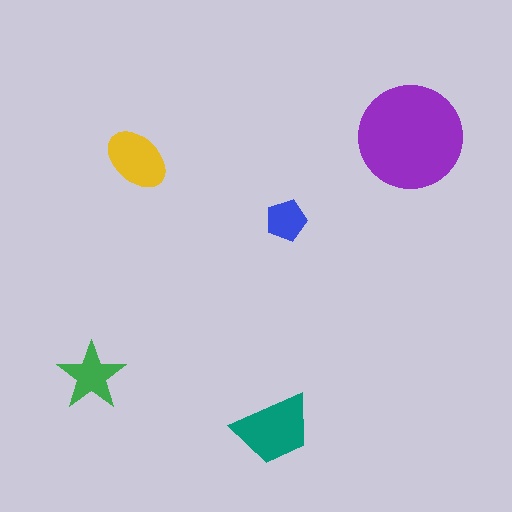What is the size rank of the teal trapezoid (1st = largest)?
2nd.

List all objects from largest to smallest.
The purple circle, the teal trapezoid, the yellow ellipse, the green star, the blue pentagon.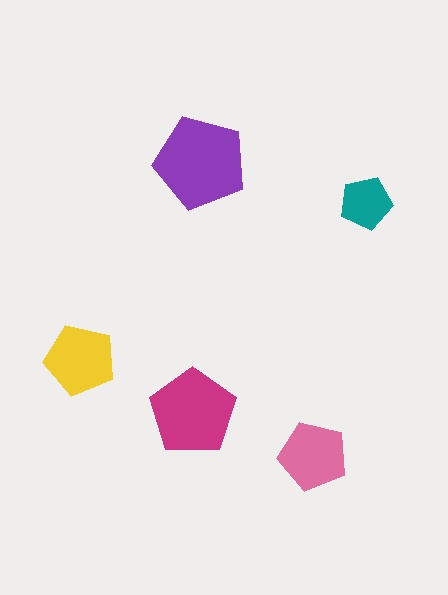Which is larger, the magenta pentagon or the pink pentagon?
The magenta one.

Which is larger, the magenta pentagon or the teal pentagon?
The magenta one.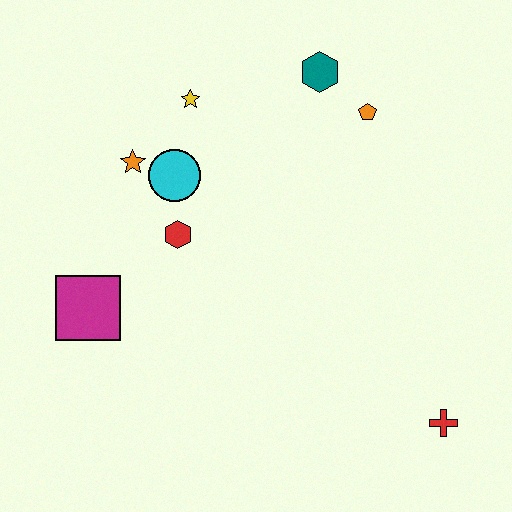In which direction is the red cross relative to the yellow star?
The red cross is below the yellow star.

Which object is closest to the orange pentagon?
The teal hexagon is closest to the orange pentagon.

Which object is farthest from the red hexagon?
The red cross is farthest from the red hexagon.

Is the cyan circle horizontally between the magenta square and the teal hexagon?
Yes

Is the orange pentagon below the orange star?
No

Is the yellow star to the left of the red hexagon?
No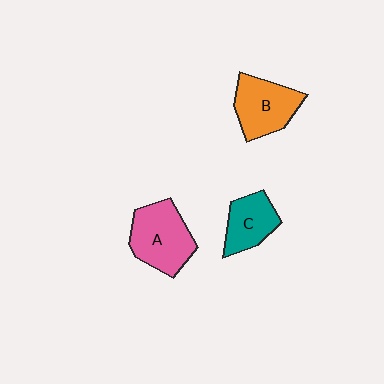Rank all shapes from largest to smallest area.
From largest to smallest: A (pink), B (orange), C (teal).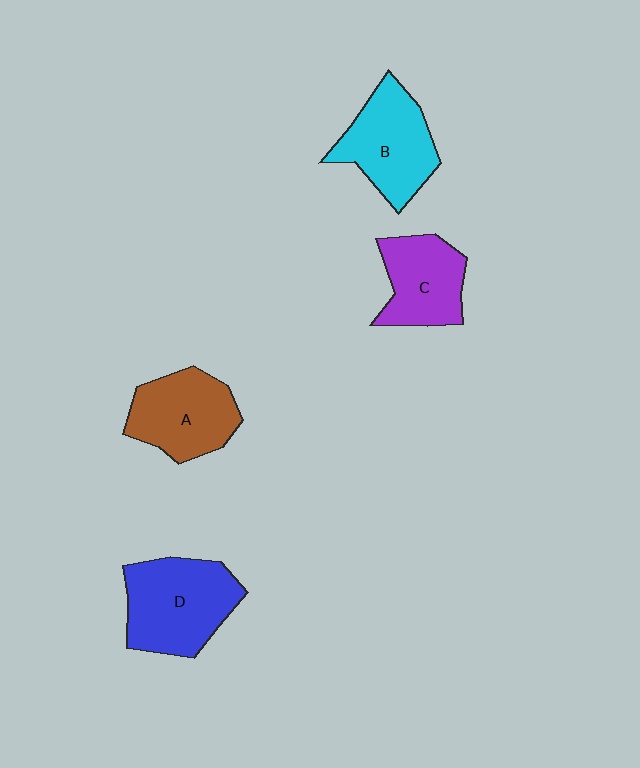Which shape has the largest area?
Shape D (blue).